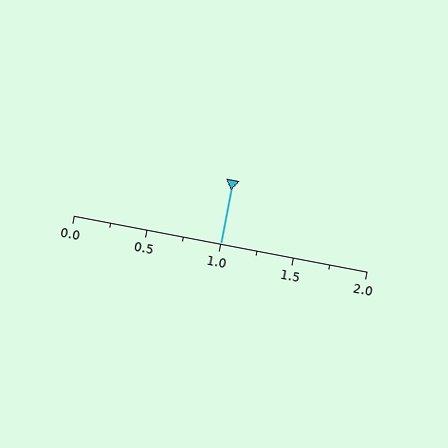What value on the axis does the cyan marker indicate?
The marker indicates approximately 1.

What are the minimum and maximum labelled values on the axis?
The axis runs from 0.0 to 2.0.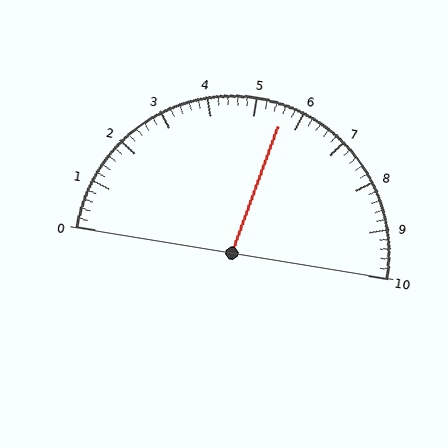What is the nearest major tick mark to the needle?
The nearest major tick mark is 6.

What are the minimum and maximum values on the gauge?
The gauge ranges from 0 to 10.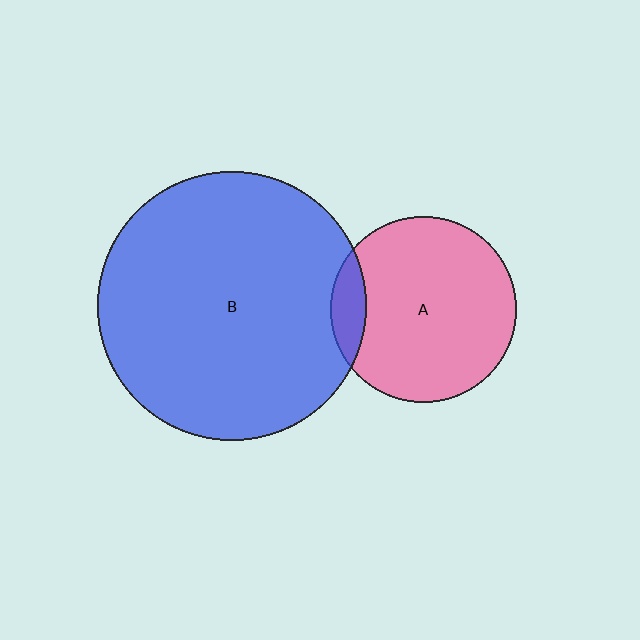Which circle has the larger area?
Circle B (blue).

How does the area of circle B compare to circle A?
Approximately 2.1 times.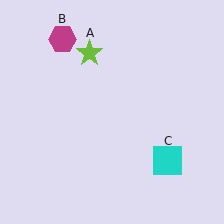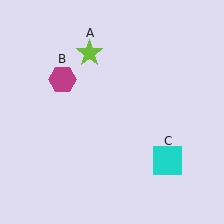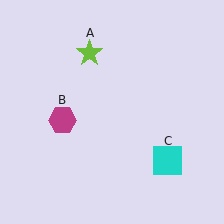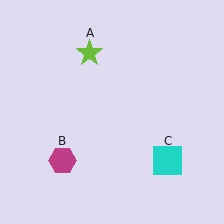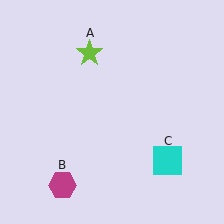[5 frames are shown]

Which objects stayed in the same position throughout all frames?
Lime star (object A) and cyan square (object C) remained stationary.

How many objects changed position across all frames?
1 object changed position: magenta hexagon (object B).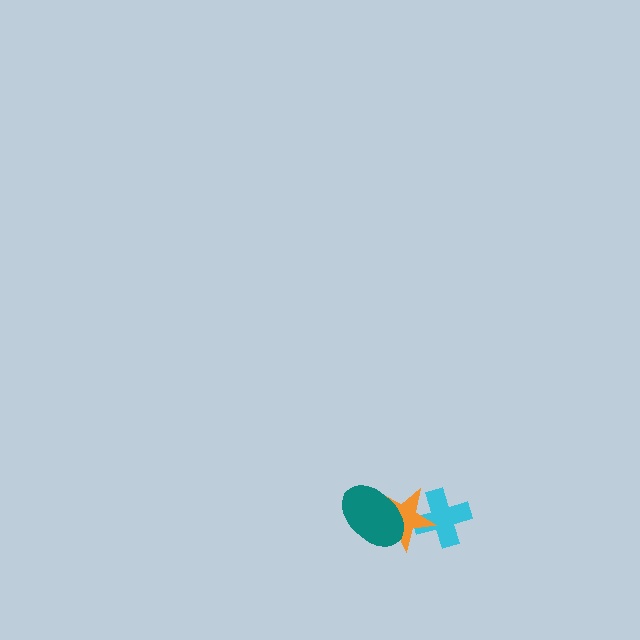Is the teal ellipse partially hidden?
No, no other shape covers it.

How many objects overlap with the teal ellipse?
1 object overlaps with the teal ellipse.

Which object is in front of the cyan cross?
The orange star is in front of the cyan cross.